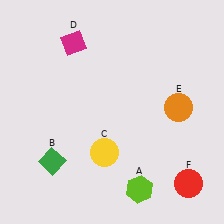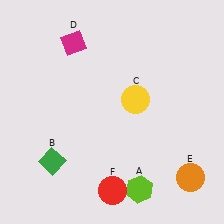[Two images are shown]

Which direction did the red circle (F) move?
The red circle (F) moved left.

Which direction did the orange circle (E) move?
The orange circle (E) moved down.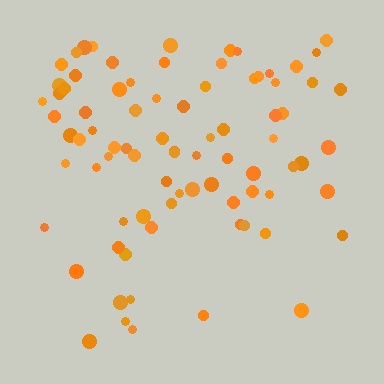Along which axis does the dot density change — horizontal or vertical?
Vertical.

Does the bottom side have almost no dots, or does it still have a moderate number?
Still a moderate number, just noticeably fewer than the top.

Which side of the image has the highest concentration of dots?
The top.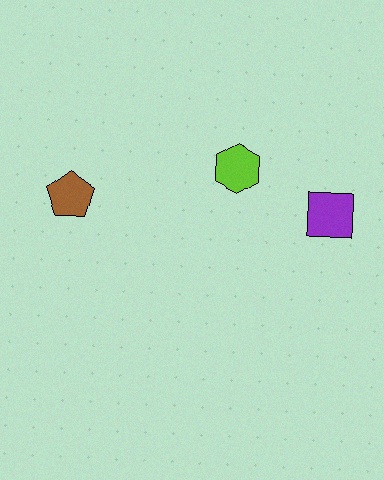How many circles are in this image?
There are no circles.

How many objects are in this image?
There are 3 objects.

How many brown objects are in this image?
There is 1 brown object.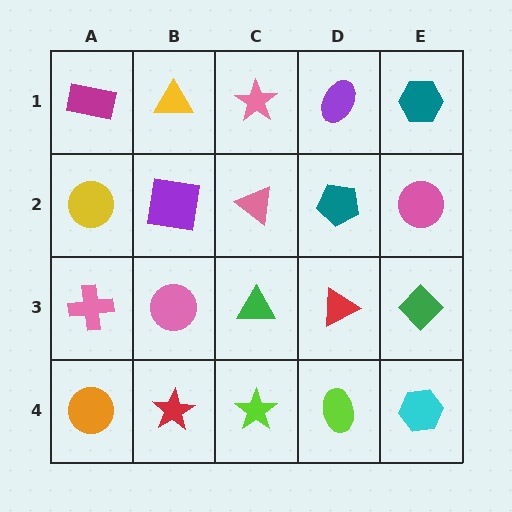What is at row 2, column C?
A pink triangle.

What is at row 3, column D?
A red triangle.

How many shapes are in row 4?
5 shapes.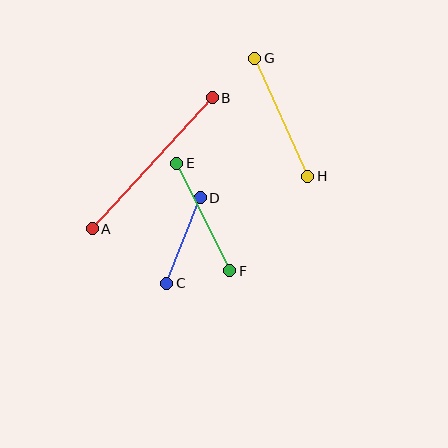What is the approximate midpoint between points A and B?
The midpoint is at approximately (152, 163) pixels.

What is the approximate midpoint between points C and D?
The midpoint is at approximately (184, 241) pixels.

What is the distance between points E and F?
The distance is approximately 120 pixels.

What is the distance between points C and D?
The distance is approximately 92 pixels.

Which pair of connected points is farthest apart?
Points A and B are farthest apart.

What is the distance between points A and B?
The distance is approximately 178 pixels.